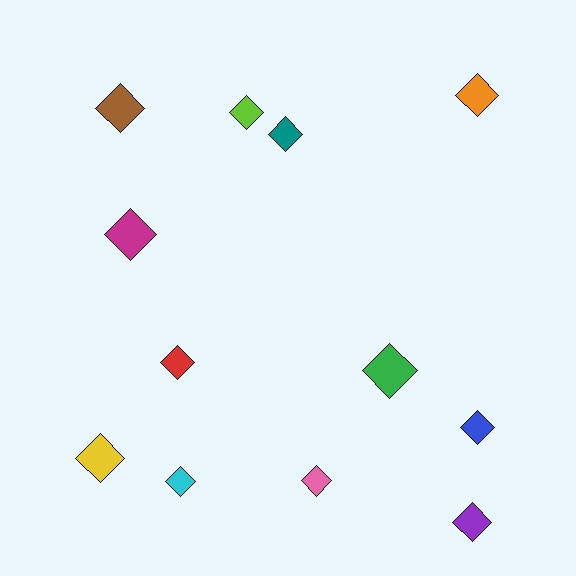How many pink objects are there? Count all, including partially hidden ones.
There is 1 pink object.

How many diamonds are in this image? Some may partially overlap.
There are 12 diamonds.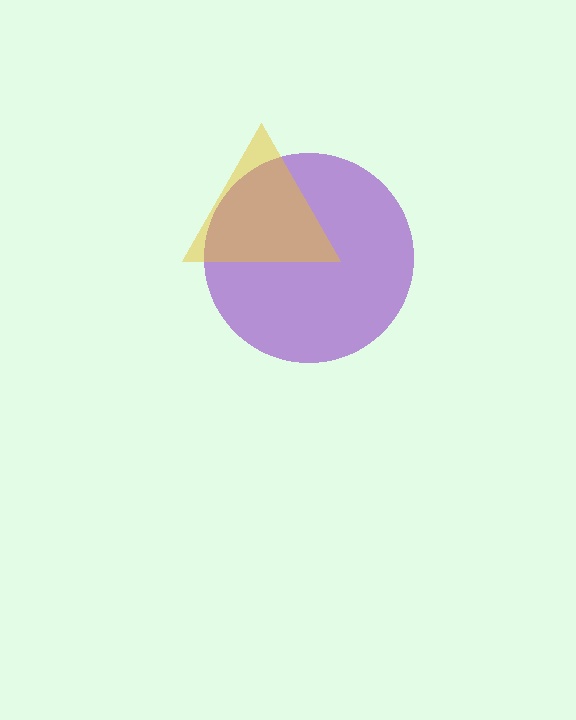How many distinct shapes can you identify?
There are 2 distinct shapes: a purple circle, a yellow triangle.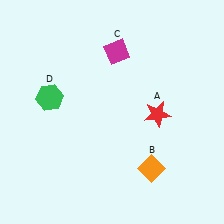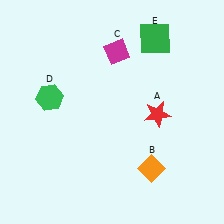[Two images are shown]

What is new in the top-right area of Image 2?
A green square (E) was added in the top-right area of Image 2.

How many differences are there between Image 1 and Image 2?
There is 1 difference between the two images.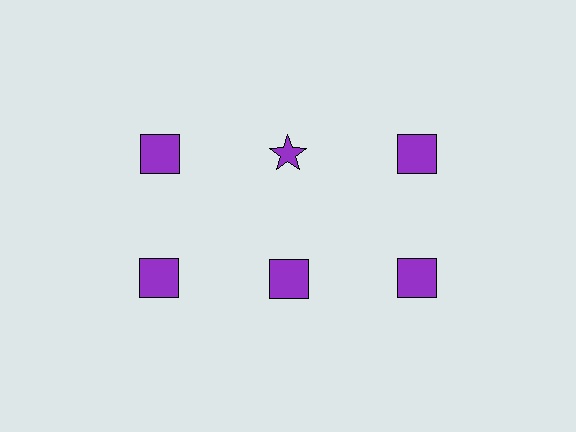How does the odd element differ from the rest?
It has a different shape: star instead of square.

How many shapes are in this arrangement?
There are 6 shapes arranged in a grid pattern.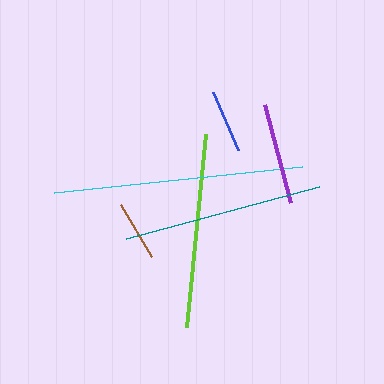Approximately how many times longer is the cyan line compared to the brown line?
The cyan line is approximately 4.1 times the length of the brown line.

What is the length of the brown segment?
The brown segment is approximately 60 pixels long.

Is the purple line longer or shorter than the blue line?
The purple line is longer than the blue line.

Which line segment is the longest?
The cyan line is the longest at approximately 249 pixels.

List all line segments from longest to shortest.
From longest to shortest: cyan, teal, lime, purple, blue, brown.